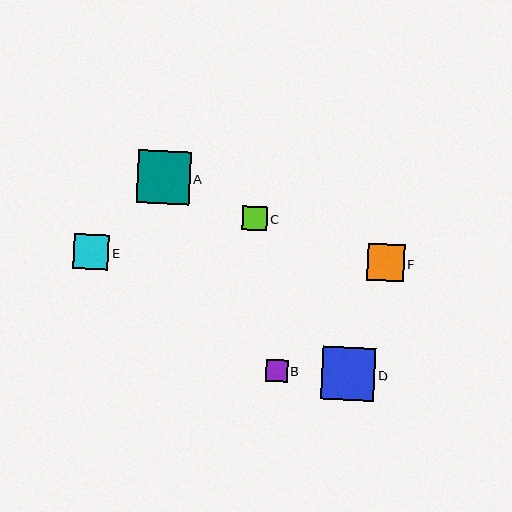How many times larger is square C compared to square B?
Square C is approximately 1.1 times the size of square B.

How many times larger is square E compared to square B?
Square E is approximately 1.6 times the size of square B.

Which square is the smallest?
Square B is the smallest with a size of approximately 22 pixels.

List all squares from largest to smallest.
From largest to smallest: D, A, F, E, C, B.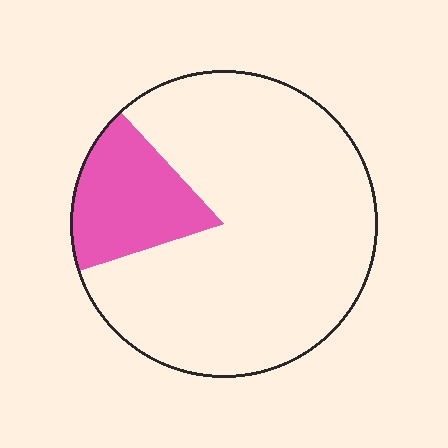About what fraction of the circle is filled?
About one sixth (1/6).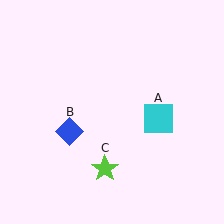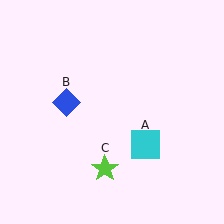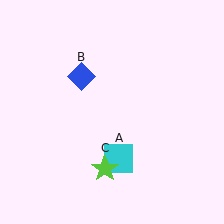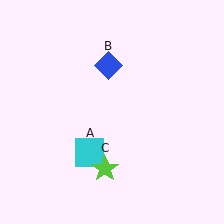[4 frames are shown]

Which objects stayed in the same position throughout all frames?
Lime star (object C) remained stationary.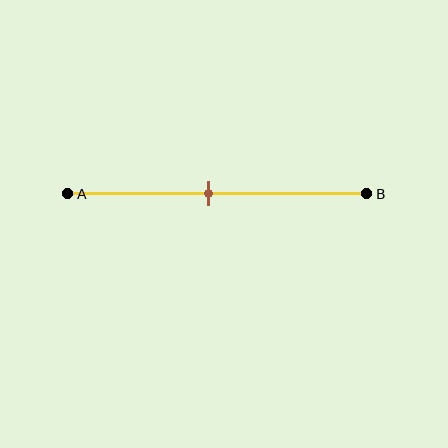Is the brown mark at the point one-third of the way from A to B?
No, the mark is at about 45% from A, not at the 33% one-third point.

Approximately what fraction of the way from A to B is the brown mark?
The brown mark is approximately 45% of the way from A to B.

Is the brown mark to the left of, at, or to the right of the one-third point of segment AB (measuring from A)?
The brown mark is to the right of the one-third point of segment AB.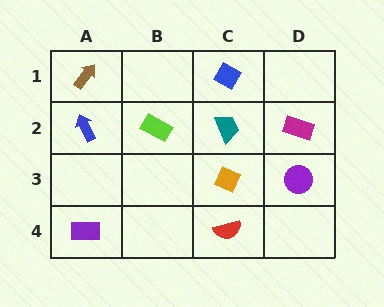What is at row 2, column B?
A lime rectangle.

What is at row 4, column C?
A red semicircle.